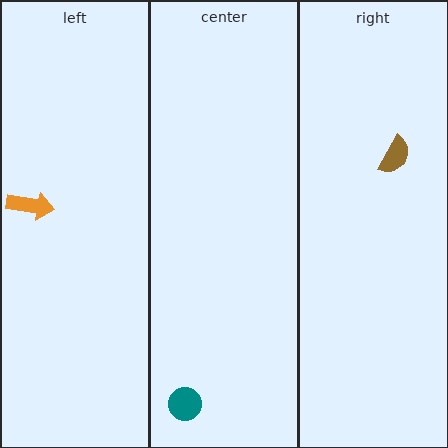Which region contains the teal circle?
The center region.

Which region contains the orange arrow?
The left region.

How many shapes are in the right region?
1.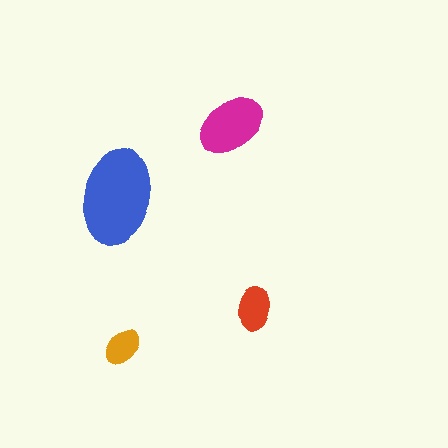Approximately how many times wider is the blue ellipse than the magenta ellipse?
About 1.5 times wider.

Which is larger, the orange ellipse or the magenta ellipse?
The magenta one.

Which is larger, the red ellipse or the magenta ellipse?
The magenta one.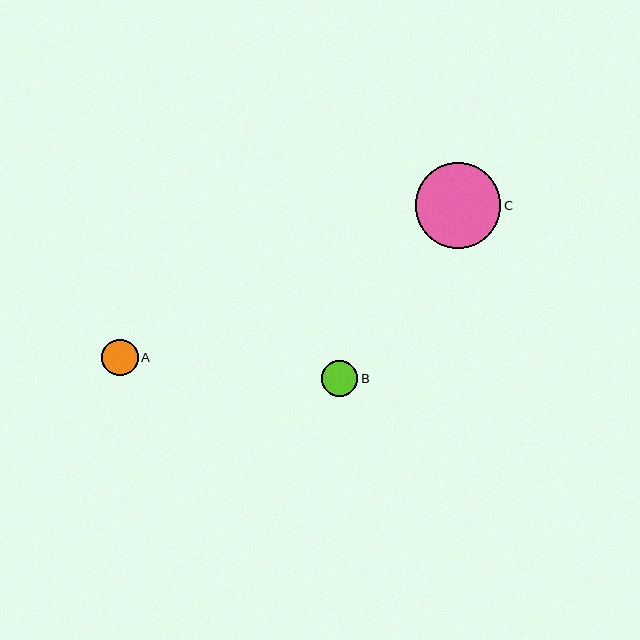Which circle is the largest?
Circle C is the largest with a size of approximately 85 pixels.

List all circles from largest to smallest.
From largest to smallest: C, A, B.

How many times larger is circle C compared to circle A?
Circle C is approximately 2.3 times the size of circle A.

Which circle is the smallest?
Circle B is the smallest with a size of approximately 36 pixels.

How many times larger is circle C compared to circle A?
Circle C is approximately 2.3 times the size of circle A.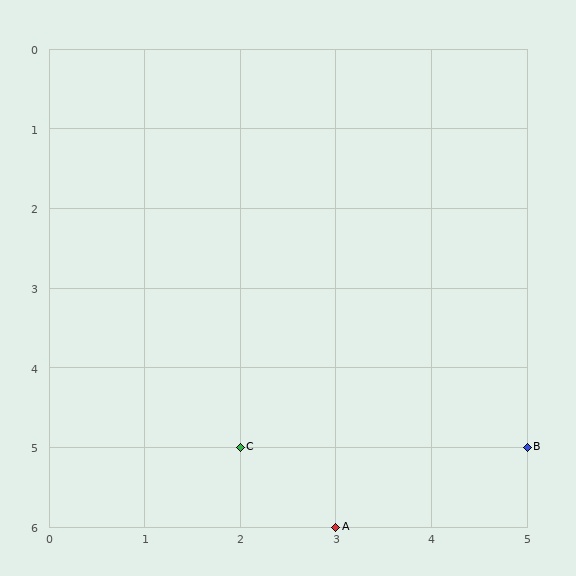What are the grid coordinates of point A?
Point A is at grid coordinates (3, 6).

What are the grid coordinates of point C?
Point C is at grid coordinates (2, 5).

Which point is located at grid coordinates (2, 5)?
Point C is at (2, 5).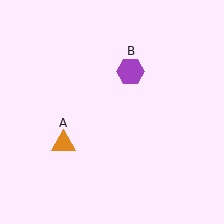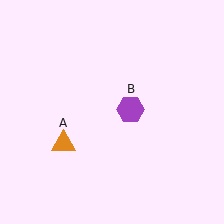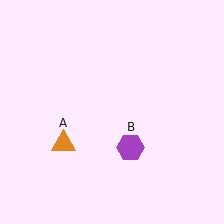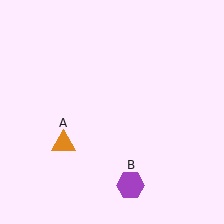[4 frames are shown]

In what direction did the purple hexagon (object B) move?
The purple hexagon (object B) moved down.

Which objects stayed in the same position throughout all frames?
Orange triangle (object A) remained stationary.